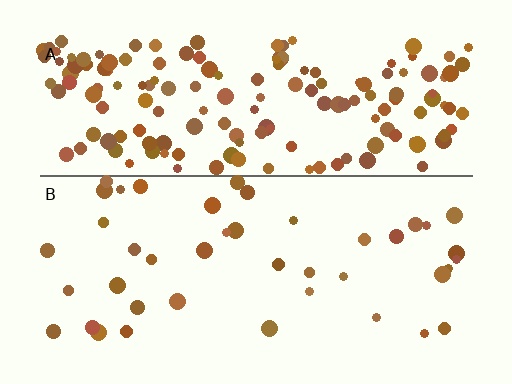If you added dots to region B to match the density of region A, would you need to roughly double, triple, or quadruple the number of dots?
Approximately quadruple.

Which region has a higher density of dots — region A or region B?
A (the top).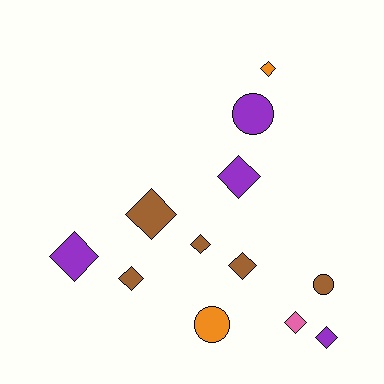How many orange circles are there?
There is 1 orange circle.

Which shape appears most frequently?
Diamond, with 9 objects.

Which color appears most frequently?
Brown, with 5 objects.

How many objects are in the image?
There are 12 objects.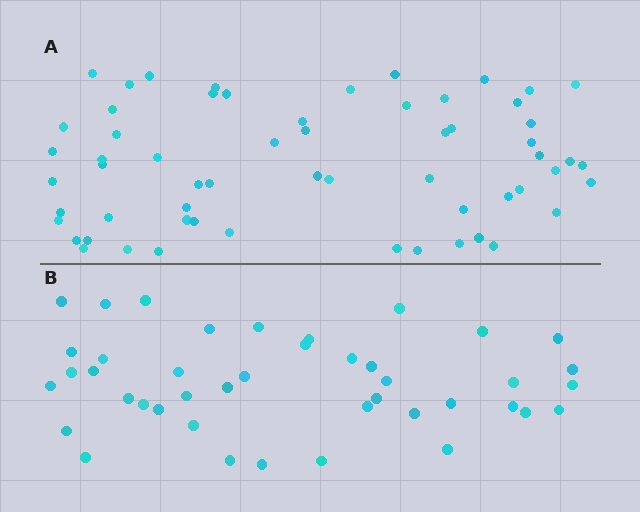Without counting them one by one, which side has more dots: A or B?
Region A (the top region) has more dots.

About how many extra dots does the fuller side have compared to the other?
Region A has approximately 20 more dots than region B.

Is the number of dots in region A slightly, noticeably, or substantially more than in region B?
Region A has noticeably more, but not dramatically so. The ratio is roughly 1.4 to 1.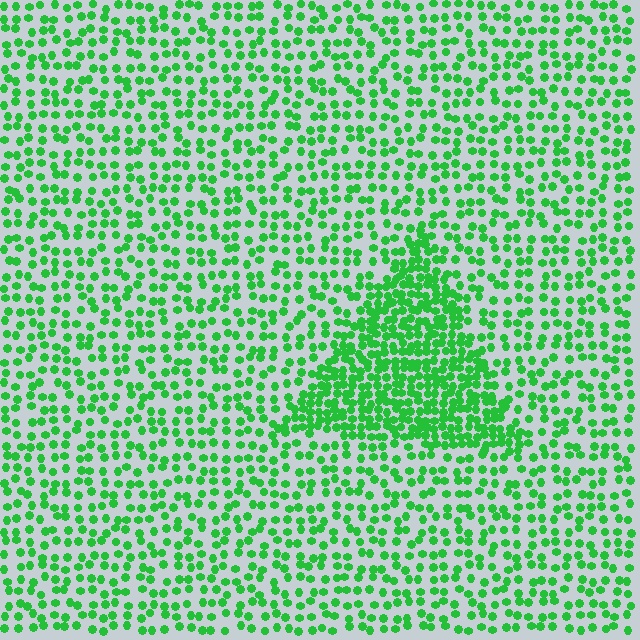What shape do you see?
I see a triangle.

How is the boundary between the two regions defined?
The boundary is defined by a change in element density (approximately 2.2x ratio). All elements are the same color, size, and shape.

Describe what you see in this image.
The image contains small green elements arranged at two different densities. A triangle-shaped region is visible where the elements are more densely packed than the surrounding area.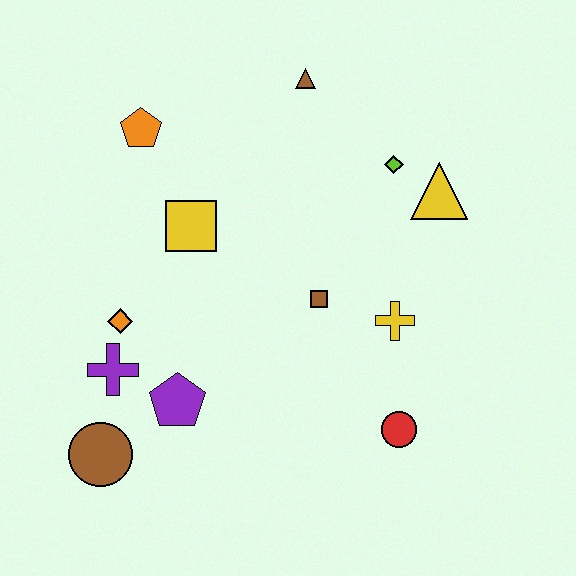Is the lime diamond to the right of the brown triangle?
Yes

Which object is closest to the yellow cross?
The brown square is closest to the yellow cross.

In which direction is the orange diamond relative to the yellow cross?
The orange diamond is to the left of the yellow cross.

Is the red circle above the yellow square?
No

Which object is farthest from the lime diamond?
The brown circle is farthest from the lime diamond.